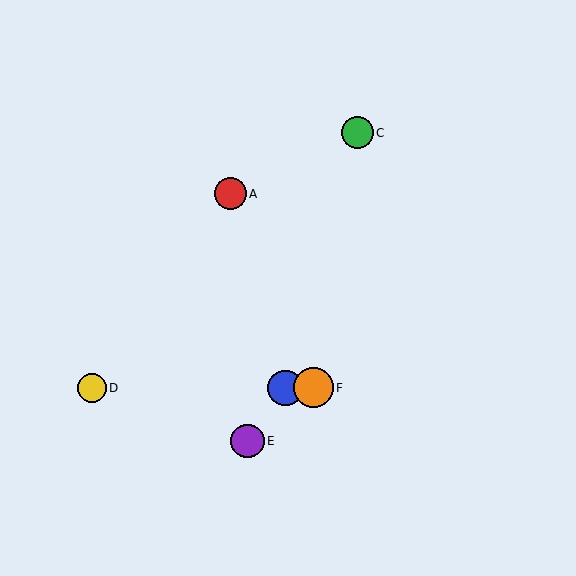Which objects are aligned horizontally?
Objects B, D, F are aligned horizontally.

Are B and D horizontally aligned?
Yes, both are at y≈388.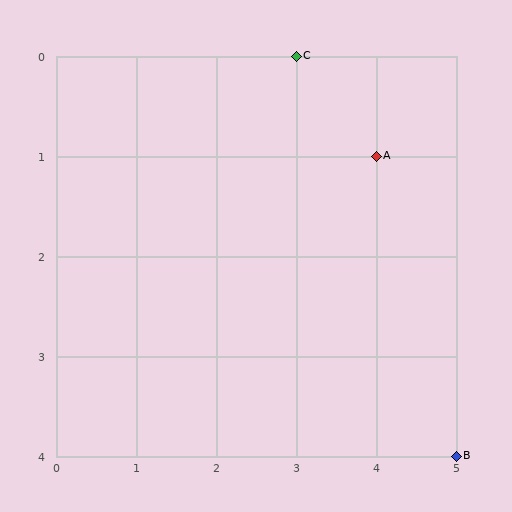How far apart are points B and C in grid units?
Points B and C are 2 columns and 4 rows apart (about 4.5 grid units diagonally).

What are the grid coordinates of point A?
Point A is at grid coordinates (4, 1).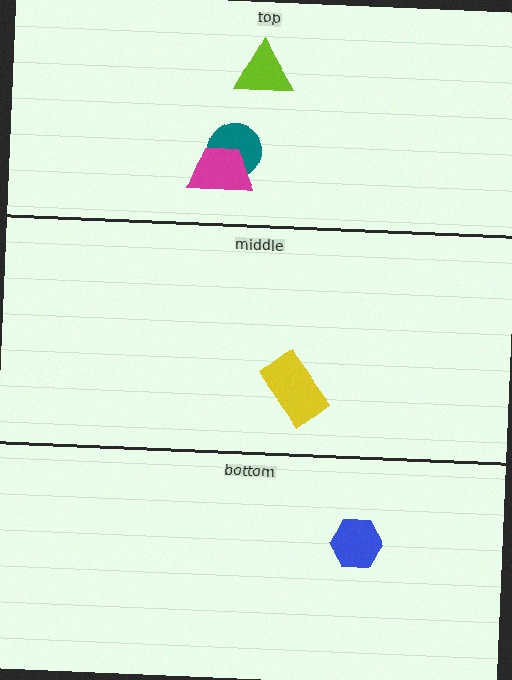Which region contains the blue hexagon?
The bottom region.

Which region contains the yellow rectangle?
The middle region.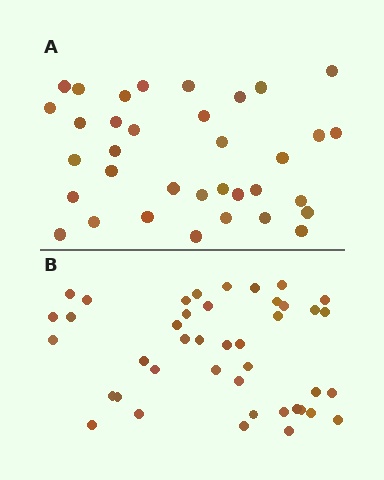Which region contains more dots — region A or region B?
Region B (the bottom region) has more dots.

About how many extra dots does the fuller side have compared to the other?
Region B has roughly 8 or so more dots than region A.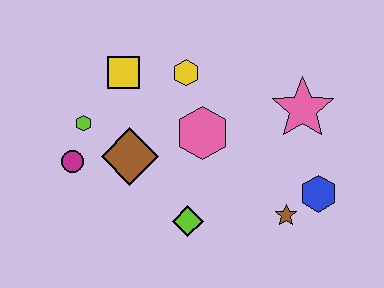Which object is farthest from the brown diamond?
The blue hexagon is farthest from the brown diamond.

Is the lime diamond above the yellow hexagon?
No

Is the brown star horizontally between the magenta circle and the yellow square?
No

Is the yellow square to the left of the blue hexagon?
Yes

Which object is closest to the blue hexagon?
The brown star is closest to the blue hexagon.